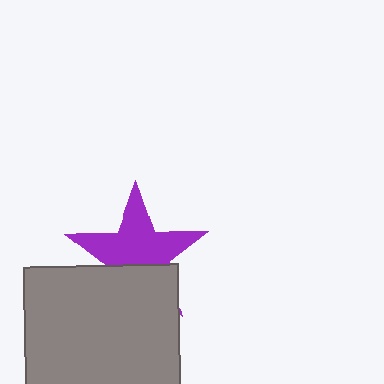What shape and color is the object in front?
The object in front is a gray square.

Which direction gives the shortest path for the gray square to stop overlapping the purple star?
Moving down gives the shortest separation.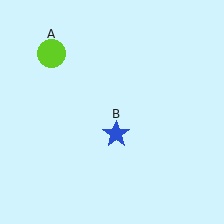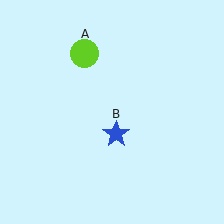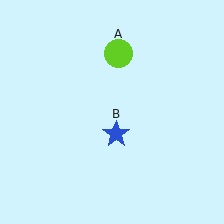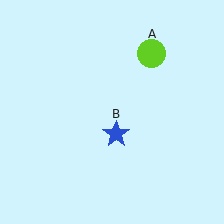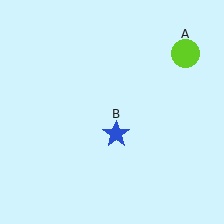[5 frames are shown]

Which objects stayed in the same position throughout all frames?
Blue star (object B) remained stationary.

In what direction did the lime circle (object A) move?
The lime circle (object A) moved right.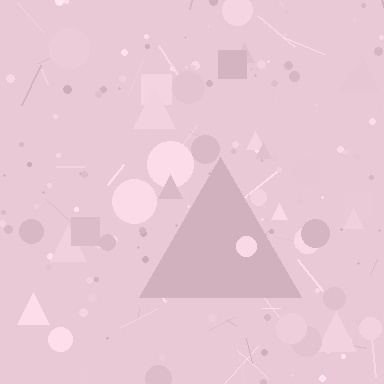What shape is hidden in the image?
A triangle is hidden in the image.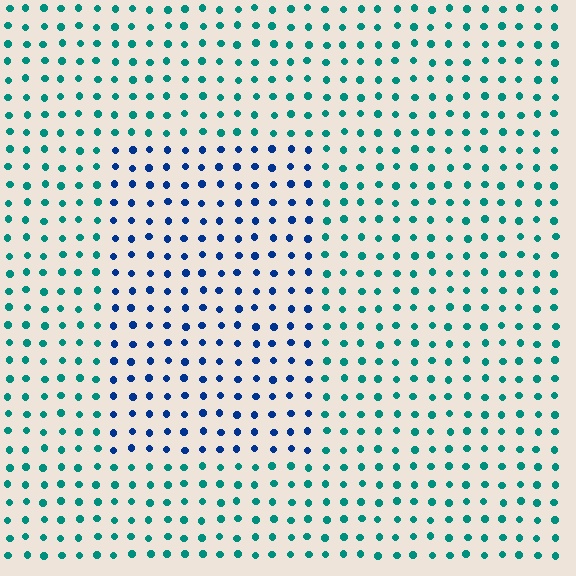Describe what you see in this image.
The image is filled with small teal elements in a uniform arrangement. A rectangle-shaped region is visible where the elements are tinted to a slightly different hue, forming a subtle color boundary.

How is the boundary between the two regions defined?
The boundary is defined purely by a slight shift in hue (about 46 degrees). Spacing, size, and orientation are identical on both sides.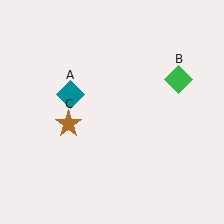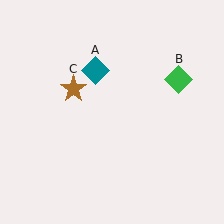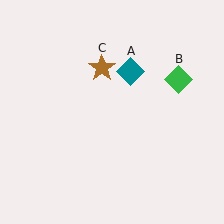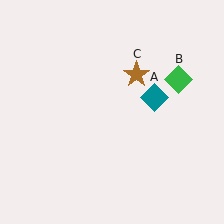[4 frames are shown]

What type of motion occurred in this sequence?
The teal diamond (object A), brown star (object C) rotated clockwise around the center of the scene.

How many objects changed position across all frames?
2 objects changed position: teal diamond (object A), brown star (object C).